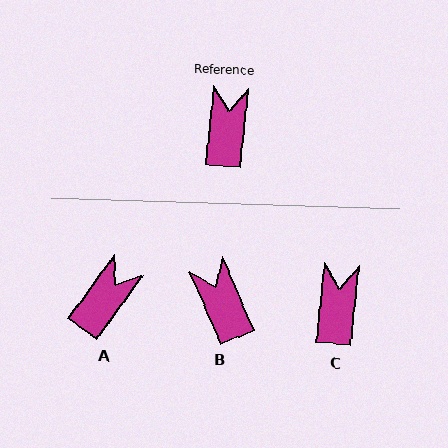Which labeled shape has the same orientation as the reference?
C.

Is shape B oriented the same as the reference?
No, it is off by about 30 degrees.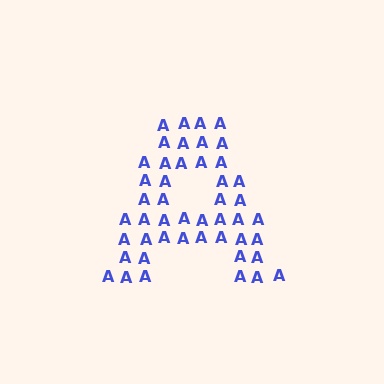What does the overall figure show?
The overall figure shows the letter A.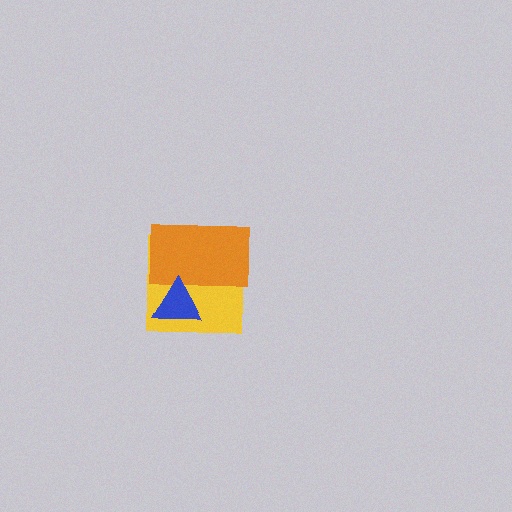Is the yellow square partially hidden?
Yes, it is partially covered by another shape.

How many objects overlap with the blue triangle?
2 objects overlap with the blue triangle.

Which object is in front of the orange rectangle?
The blue triangle is in front of the orange rectangle.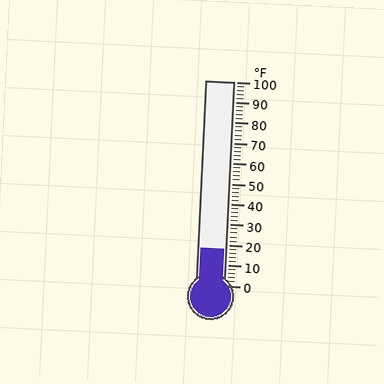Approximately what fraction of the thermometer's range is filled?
The thermometer is filled to approximately 20% of its range.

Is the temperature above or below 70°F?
The temperature is below 70°F.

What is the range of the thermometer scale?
The thermometer scale ranges from 0°F to 100°F.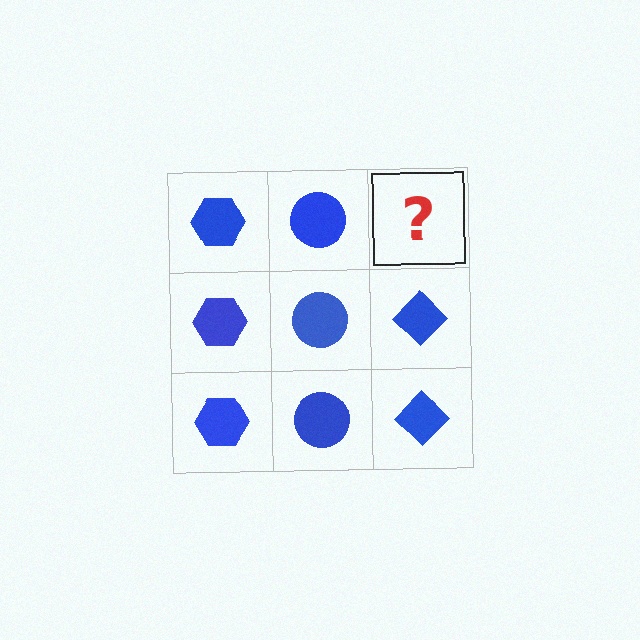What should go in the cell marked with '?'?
The missing cell should contain a blue diamond.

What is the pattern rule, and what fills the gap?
The rule is that each column has a consistent shape. The gap should be filled with a blue diamond.